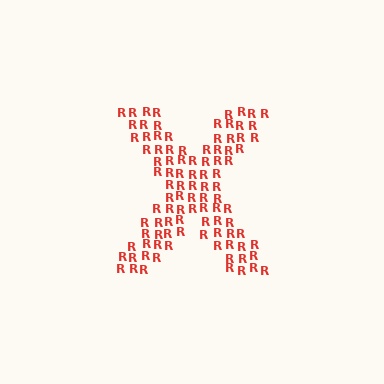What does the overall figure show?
The overall figure shows the letter X.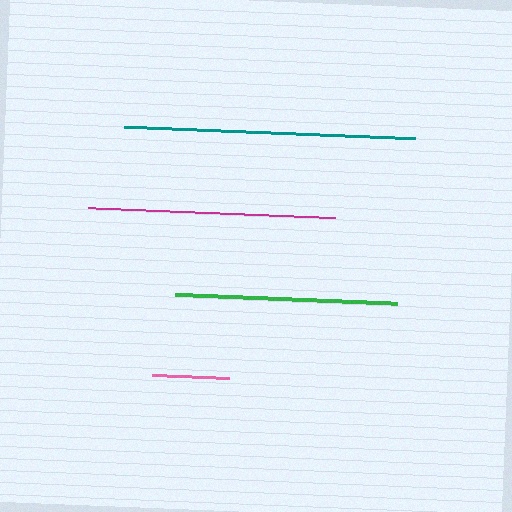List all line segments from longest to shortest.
From longest to shortest: teal, magenta, green, pink.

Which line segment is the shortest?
The pink line is the shortest at approximately 77 pixels.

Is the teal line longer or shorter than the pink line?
The teal line is longer than the pink line.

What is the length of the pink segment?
The pink segment is approximately 77 pixels long.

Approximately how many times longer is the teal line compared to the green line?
The teal line is approximately 1.3 times the length of the green line.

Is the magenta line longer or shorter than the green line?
The magenta line is longer than the green line.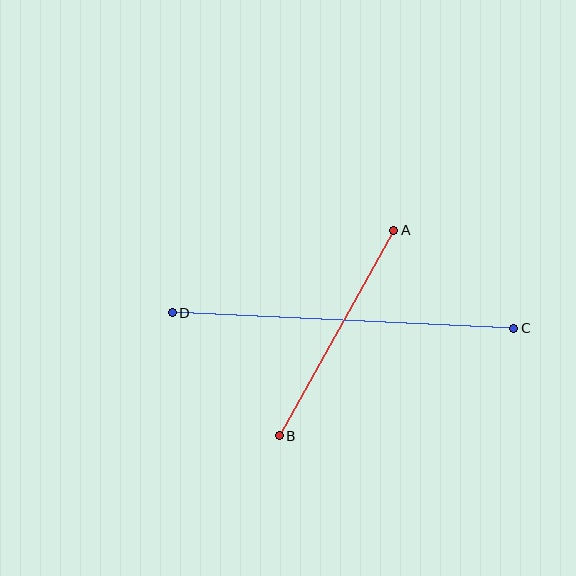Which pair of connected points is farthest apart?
Points C and D are farthest apart.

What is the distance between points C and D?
The distance is approximately 342 pixels.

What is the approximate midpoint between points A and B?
The midpoint is at approximately (337, 333) pixels.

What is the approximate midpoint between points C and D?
The midpoint is at approximately (343, 321) pixels.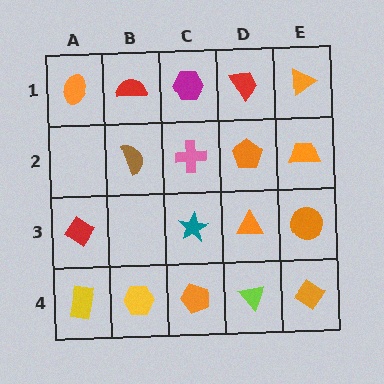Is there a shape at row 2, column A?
No, that cell is empty.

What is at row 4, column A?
A yellow rectangle.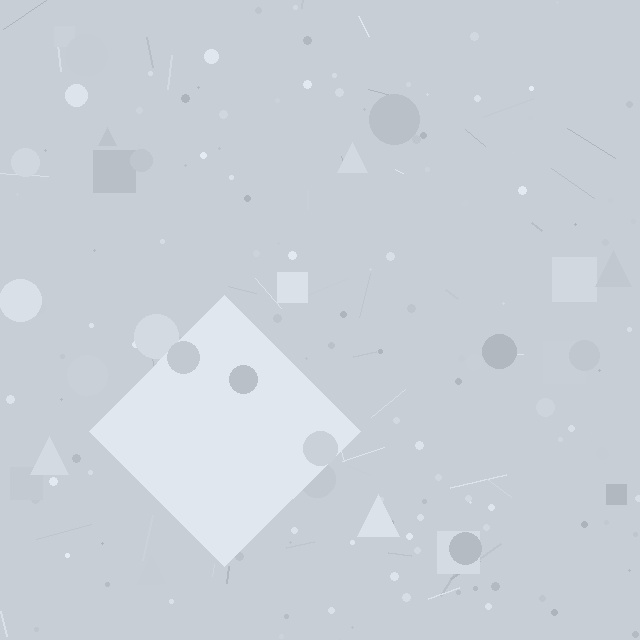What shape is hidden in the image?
A diamond is hidden in the image.